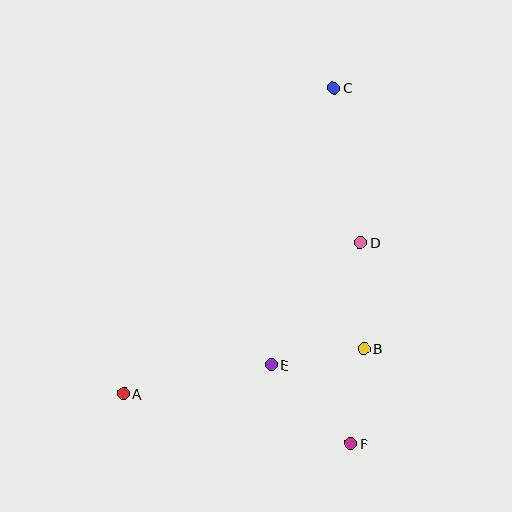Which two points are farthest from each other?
Points A and C are farthest from each other.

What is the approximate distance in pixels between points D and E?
The distance between D and E is approximately 152 pixels.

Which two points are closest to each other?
Points B and E are closest to each other.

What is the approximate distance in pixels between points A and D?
The distance between A and D is approximately 281 pixels.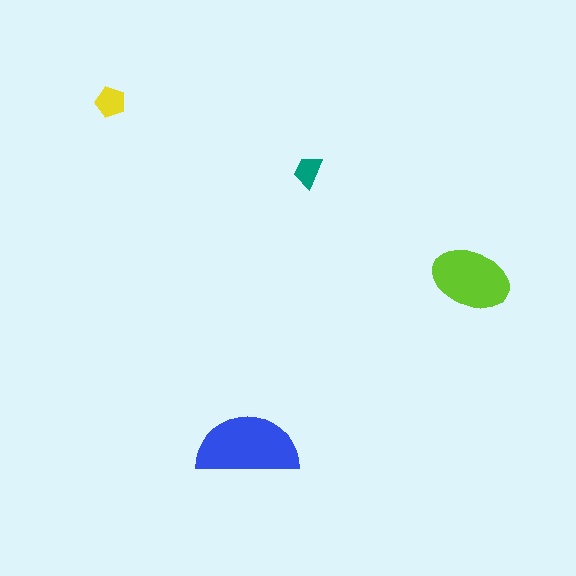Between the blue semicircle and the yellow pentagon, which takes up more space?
The blue semicircle.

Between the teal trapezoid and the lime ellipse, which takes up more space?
The lime ellipse.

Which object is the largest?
The blue semicircle.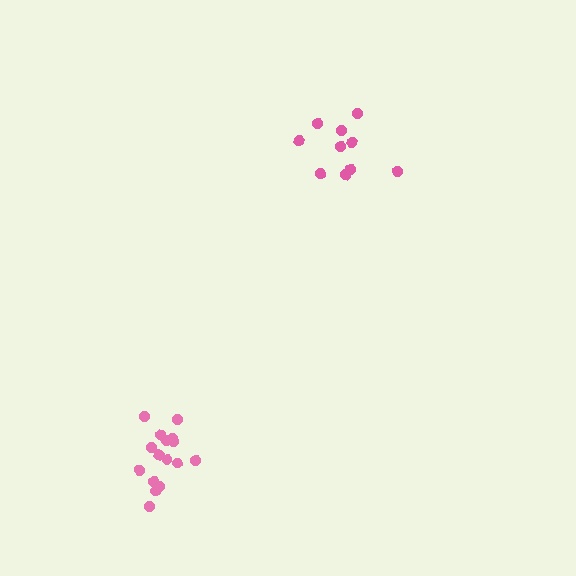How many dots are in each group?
Group 1: 16 dots, Group 2: 10 dots (26 total).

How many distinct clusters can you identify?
There are 2 distinct clusters.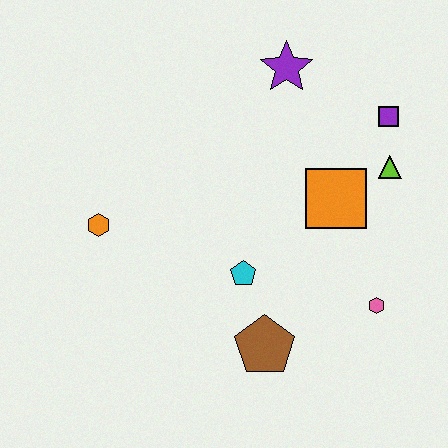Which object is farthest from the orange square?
The orange hexagon is farthest from the orange square.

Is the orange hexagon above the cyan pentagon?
Yes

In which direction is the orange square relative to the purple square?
The orange square is below the purple square.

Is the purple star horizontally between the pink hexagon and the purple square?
No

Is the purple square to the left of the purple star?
No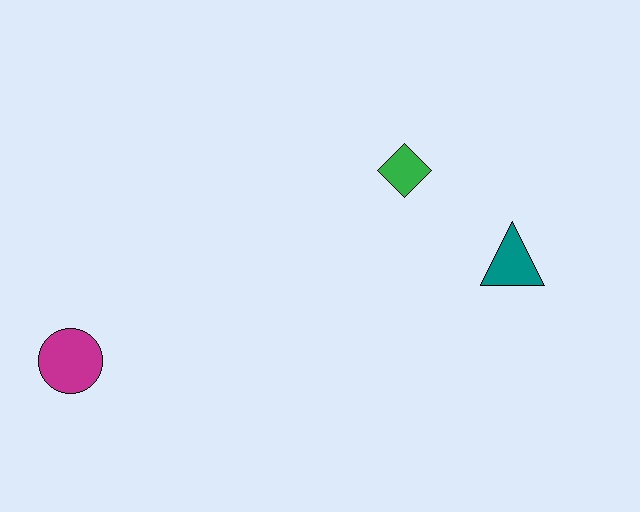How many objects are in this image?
There are 3 objects.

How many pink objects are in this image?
There are no pink objects.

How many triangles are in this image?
There is 1 triangle.